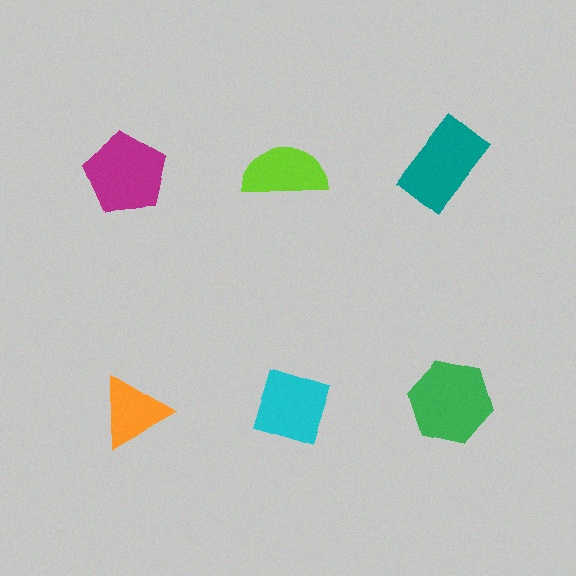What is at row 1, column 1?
A magenta pentagon.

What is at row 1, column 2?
A lime semicircle.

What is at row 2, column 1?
An orange triangle.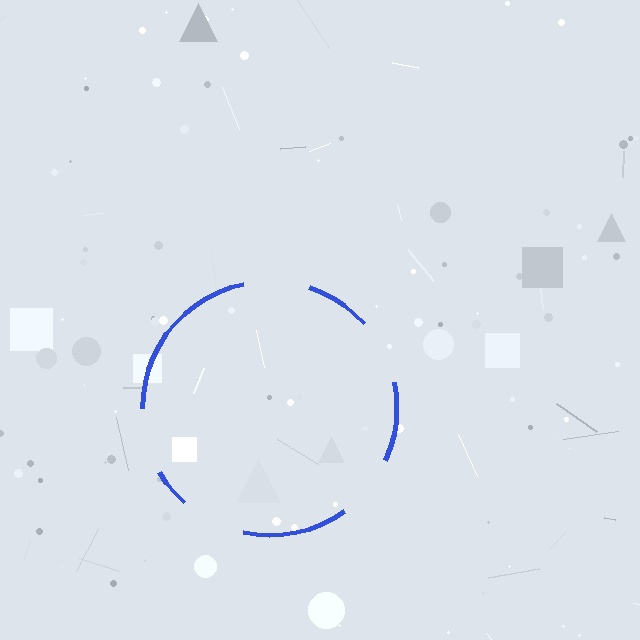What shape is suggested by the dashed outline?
The dashed outline suggests a circle.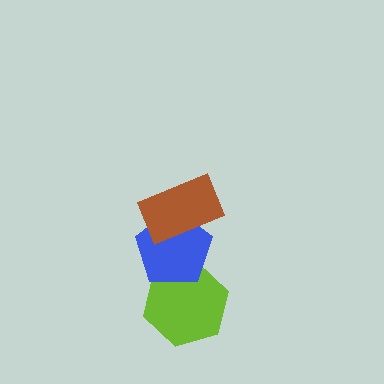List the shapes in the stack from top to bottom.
From top to bottom: the brown rectangle, the blue pentagon, the lime hexagon.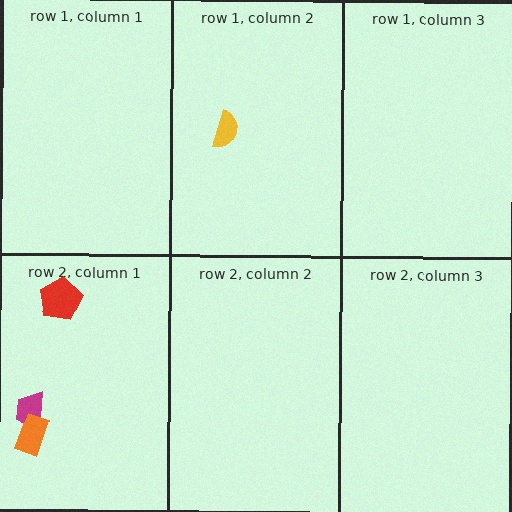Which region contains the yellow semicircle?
The row 1, column 2 region.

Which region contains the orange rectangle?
The row 2, column 1 region.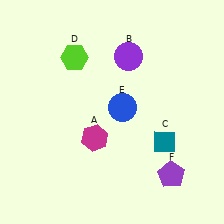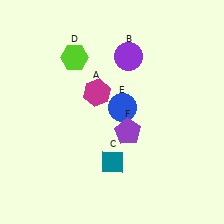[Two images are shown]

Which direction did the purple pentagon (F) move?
The purple pentagon (F) moved left.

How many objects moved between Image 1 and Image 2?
3 objects moved between the two images.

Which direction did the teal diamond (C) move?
The teal diamond (C) moved left.